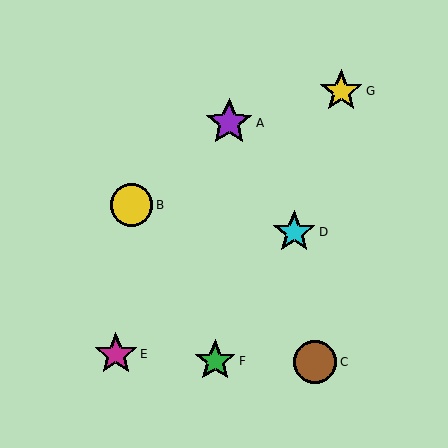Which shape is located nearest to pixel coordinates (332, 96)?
The yellow star (labeled G) at (341, 91) is nearest to that location.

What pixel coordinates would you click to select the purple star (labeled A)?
Click at (229, 123) to select the purple star A.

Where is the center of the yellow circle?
The center of the yellow circle is at (132, 205).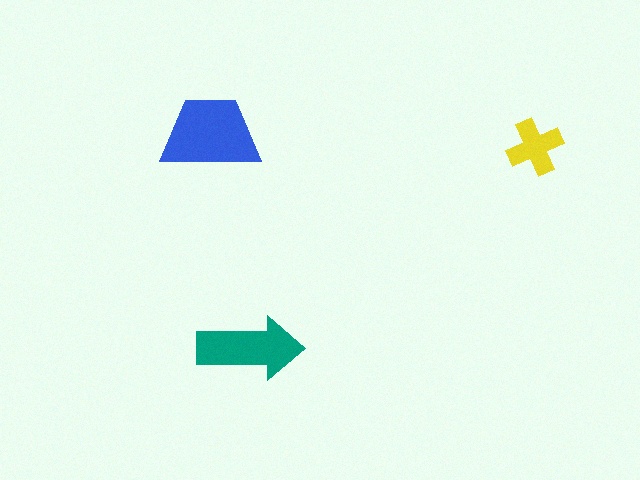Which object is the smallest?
The yellow cross.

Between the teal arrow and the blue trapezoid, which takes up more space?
The blue trapezoid.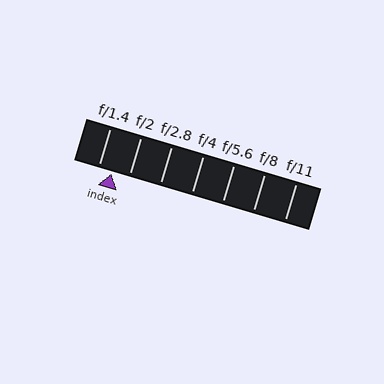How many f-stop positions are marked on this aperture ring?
There are 7 f-stop positions marked.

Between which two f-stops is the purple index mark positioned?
The index mark is between f/1.4 and f/2.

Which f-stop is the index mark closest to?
The index mark is closest to f/1.4.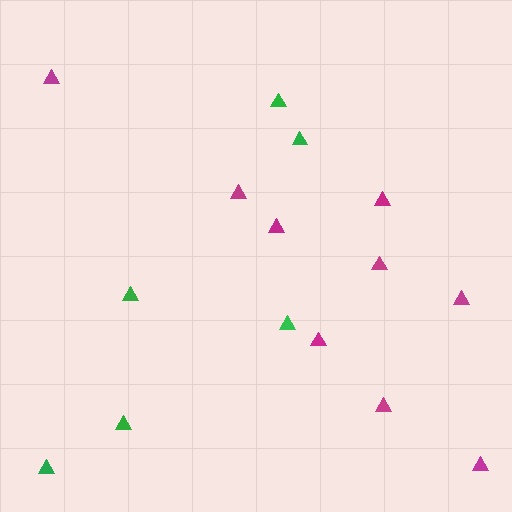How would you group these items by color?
There are 2 groups: one group of magenta triangles (9) and one group of green triangles (6).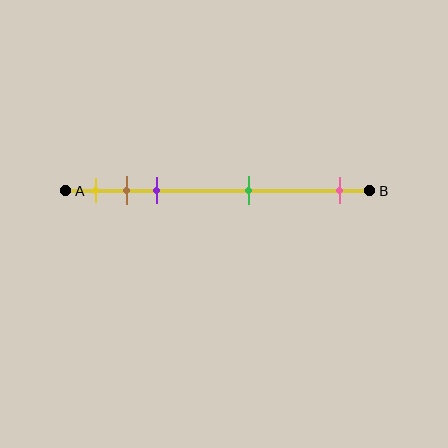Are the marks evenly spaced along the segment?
No, the marks are not evenly spaced.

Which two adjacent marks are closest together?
The brown and purple marks are the closest adjacent pair.